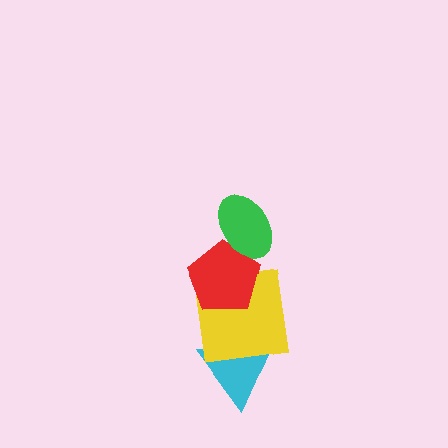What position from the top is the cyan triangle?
The cyan triangle is 4th from the top.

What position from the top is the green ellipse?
The green ellipse is 1st from the top.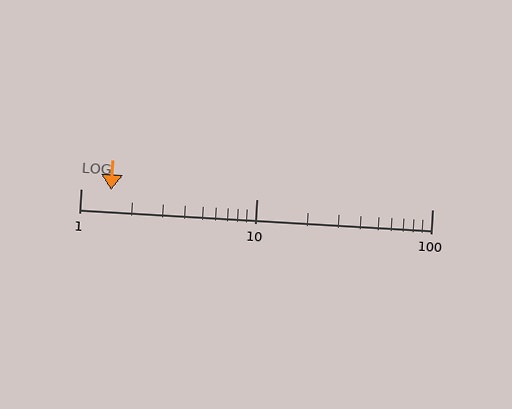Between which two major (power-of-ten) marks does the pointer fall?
The pointer is between 1 and 10.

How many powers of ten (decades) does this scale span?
The scale spans 2 decades, from 1 to 100.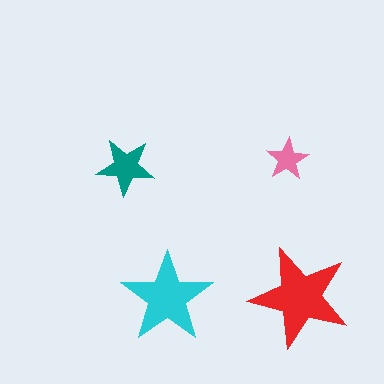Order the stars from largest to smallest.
the red one, the cyan one, the teal one, the pink one.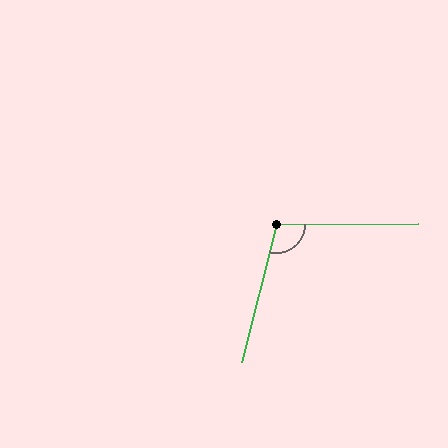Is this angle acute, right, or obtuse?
It is obtuse.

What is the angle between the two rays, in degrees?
Approximately 105 degrees.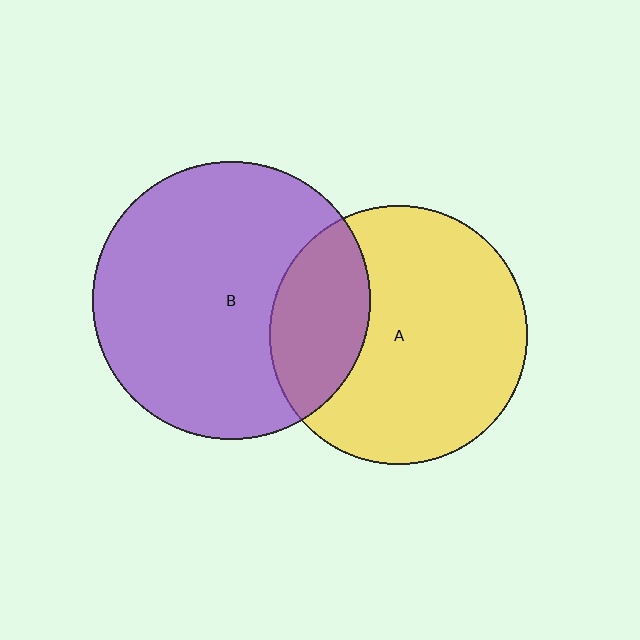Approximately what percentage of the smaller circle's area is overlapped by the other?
Approximately 25%.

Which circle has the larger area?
Circle B (purple).